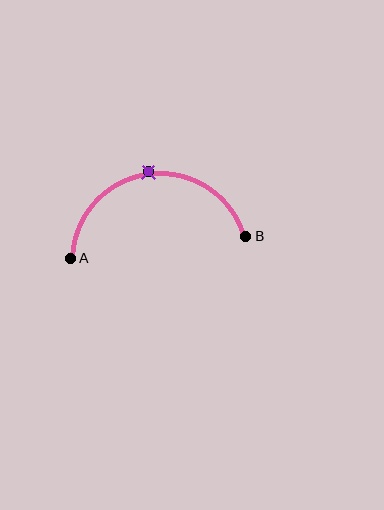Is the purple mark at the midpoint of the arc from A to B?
Yes. The purple mark lies on the arc at equal arc-length from both A and B — it is the arc midpoint.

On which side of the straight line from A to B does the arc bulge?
The arc bulges above the straight line connecting A and B.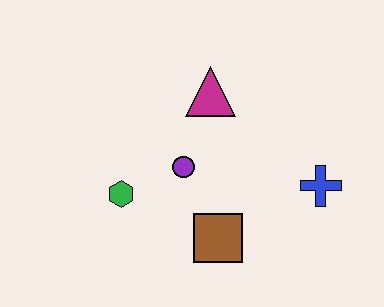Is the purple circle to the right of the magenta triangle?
No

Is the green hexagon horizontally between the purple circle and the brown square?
No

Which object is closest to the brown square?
The purple circle is closest to the brown square.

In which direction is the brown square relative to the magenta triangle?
The brown square is below the magenta triangle.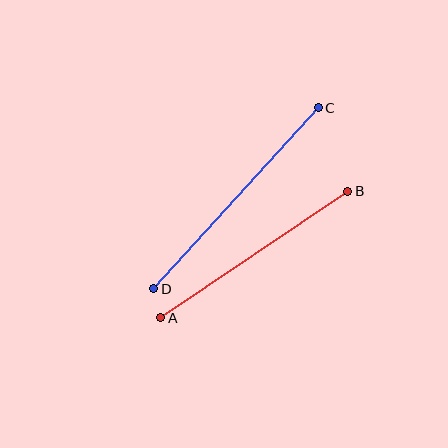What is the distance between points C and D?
The distance is approximately 245 pixels.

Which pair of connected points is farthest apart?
Points C and D are farthest apart.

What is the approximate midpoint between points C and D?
The midpoint is at approximately (236, 198) pixels.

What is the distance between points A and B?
The distance is approximately 226 pixels.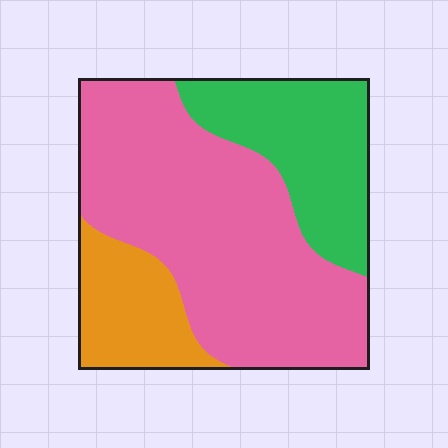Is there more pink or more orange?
Pink.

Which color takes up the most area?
Pink, at roughly 60%.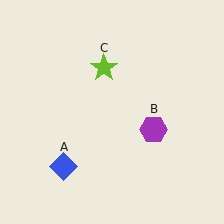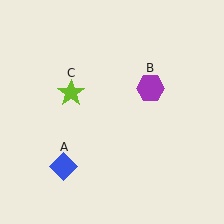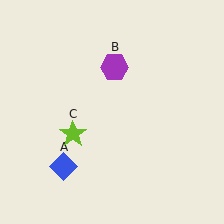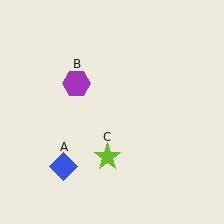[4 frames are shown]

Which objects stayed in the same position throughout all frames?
Blue diamond (object A) remained stationary.